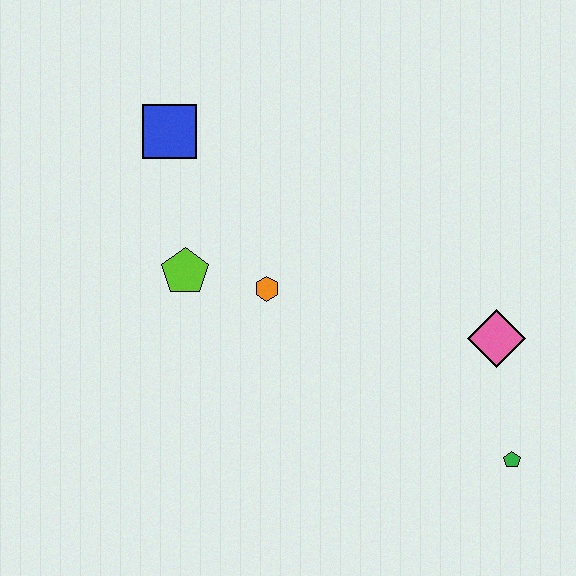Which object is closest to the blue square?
The lime pentagon is closest to the blue square.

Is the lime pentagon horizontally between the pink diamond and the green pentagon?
No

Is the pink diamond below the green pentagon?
No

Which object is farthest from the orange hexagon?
The green pentagon is farthest from the orange hexagon.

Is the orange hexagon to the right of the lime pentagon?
Yes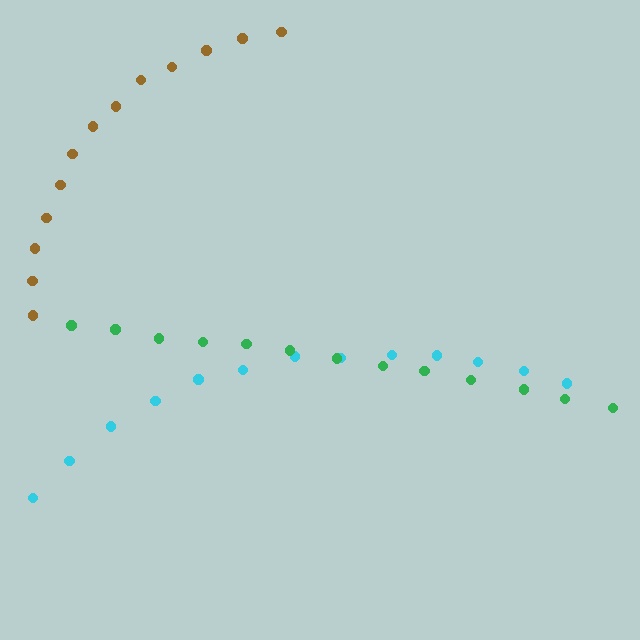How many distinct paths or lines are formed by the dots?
There are 3 distinct paths.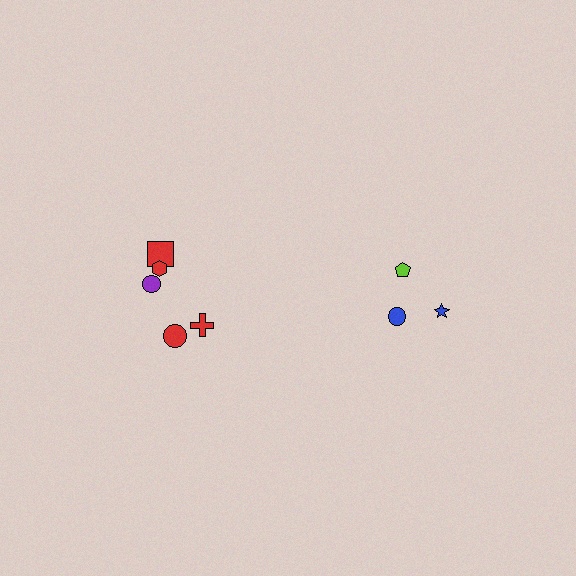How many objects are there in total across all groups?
There are 8 objects.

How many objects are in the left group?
There are 5 objects.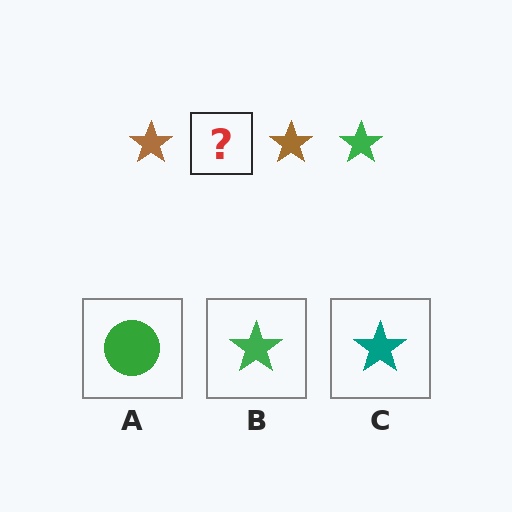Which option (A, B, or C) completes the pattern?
B.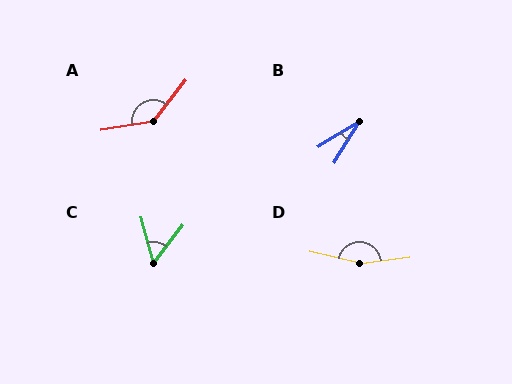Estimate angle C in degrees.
Approximately 52 degrees.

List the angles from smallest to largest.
B (27°), C (52°), A (137°), D (160°).